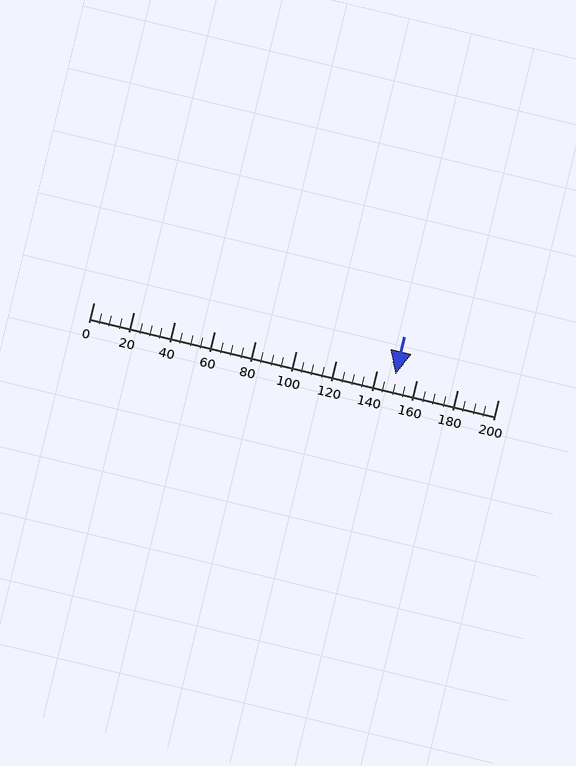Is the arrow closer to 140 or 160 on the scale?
The arrow is closer to 140.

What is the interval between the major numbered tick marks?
The major tick marks are spaced 20 units apart.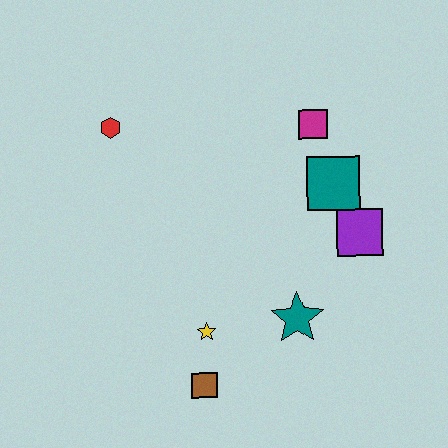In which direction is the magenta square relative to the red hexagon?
The magenta square is to the right of the red hexagon.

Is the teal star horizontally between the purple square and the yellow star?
Yes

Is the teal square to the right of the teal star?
Yes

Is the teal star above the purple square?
No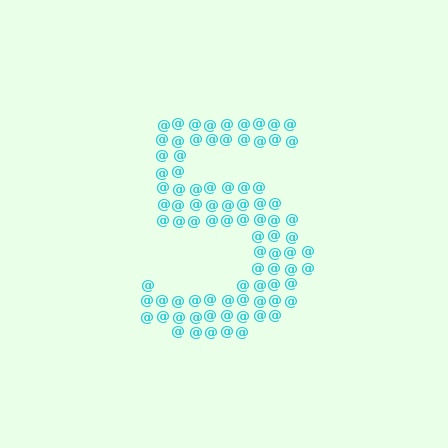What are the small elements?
The small elements are at signs.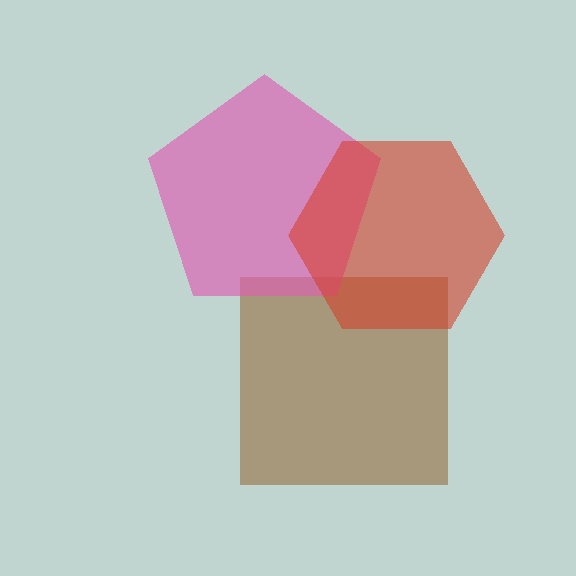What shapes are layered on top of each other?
The layered shapes are: a brown square, a pink pentagon, a red hexagon.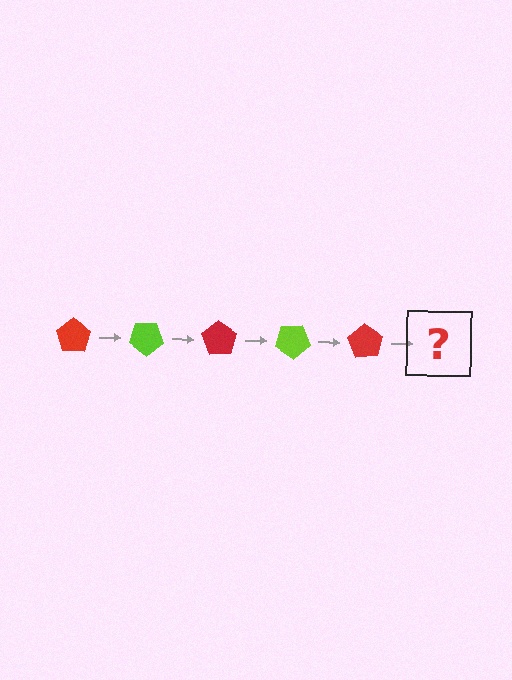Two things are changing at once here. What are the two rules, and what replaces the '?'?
The two rules are that it rotates 35 degrees each step and the color cycles through red and lime. The '?' should be a lime pentagon, rotated 175 degrees from the start.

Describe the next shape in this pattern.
It should be a lime pentagon, rotated 175 degrees from the start.